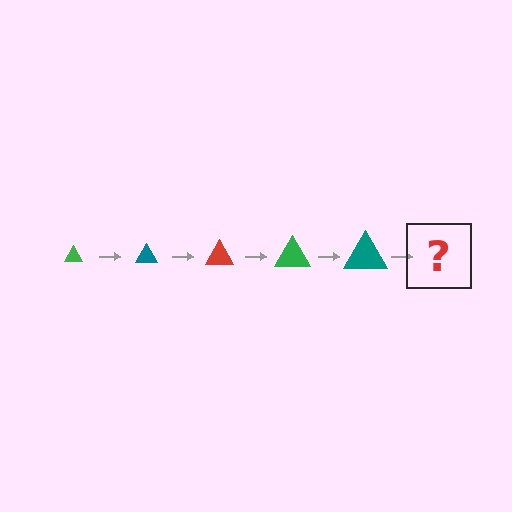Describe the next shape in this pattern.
It should be a red triangle, larger than the previous one.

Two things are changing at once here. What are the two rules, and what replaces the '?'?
The two rules are that the triangle grows larger each step and the color cycles through green, teal, and red. The '?' should be a red triangle, larger than the previous one.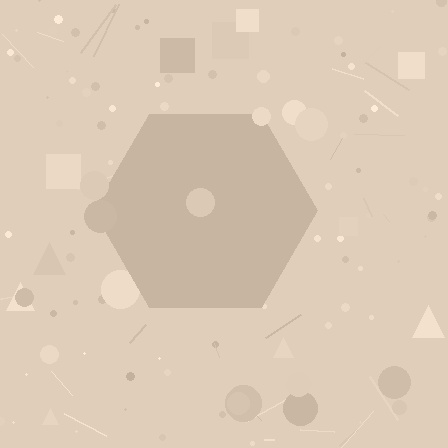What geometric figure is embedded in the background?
A hexagon is embedded in the background.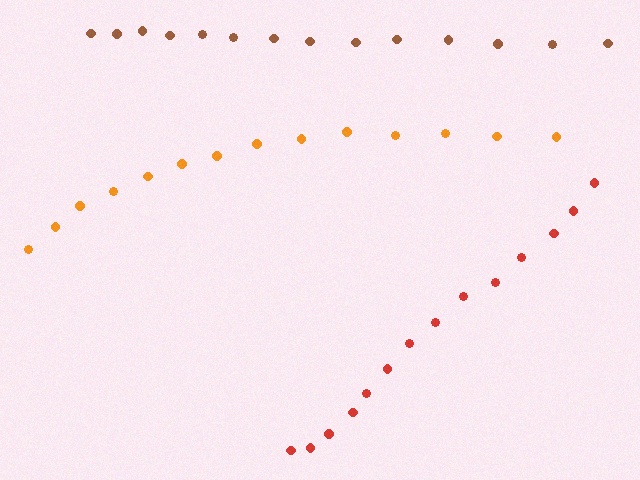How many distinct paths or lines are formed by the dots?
There are 3 distinct paths.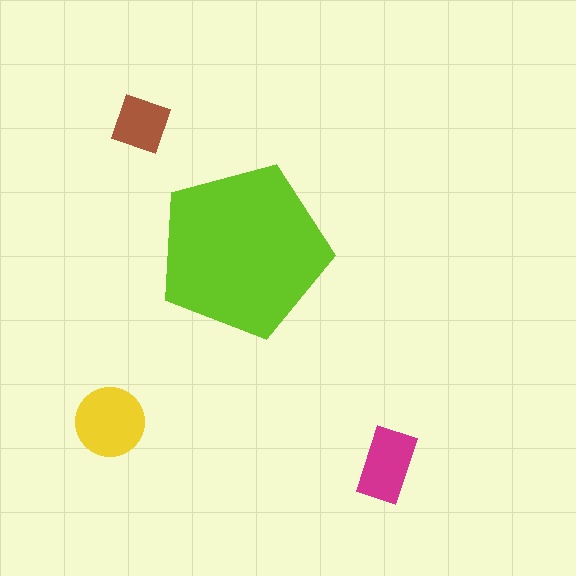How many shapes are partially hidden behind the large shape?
0 shapes are partially hidden.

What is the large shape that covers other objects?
A lime pentagon.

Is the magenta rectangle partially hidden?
No, the magenta rectangle is fully visible.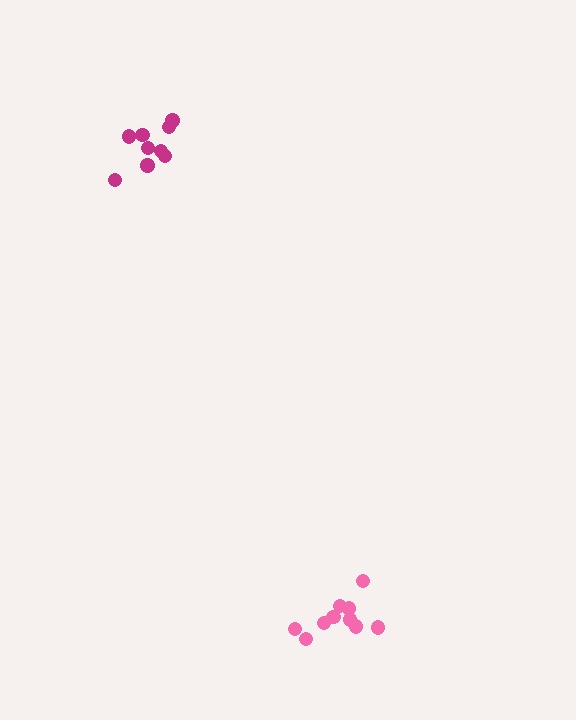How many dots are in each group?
Group 1: 10 dots, Group 2: 9 dots (19 total).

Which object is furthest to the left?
The magenta cluster is leftmost.